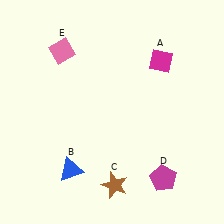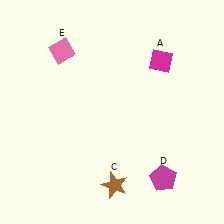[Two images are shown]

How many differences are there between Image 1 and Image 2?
There is 1 difference between the two images.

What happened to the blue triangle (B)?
The blue triangle (B) was removed in Image 2. It was in the bottom-left area of Image 1.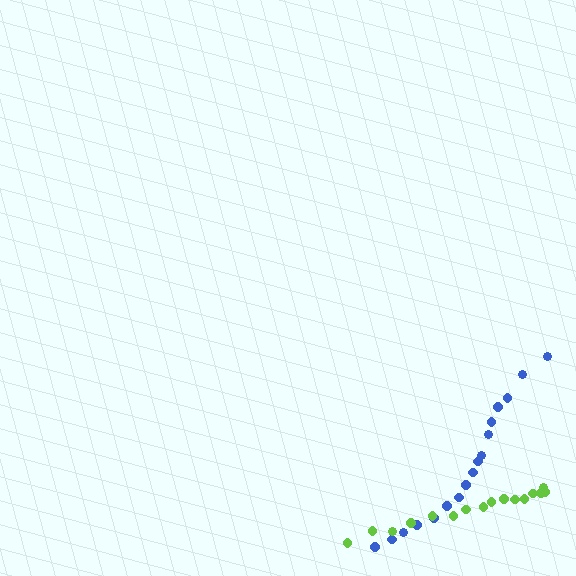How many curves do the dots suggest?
There are 2 distinct paths.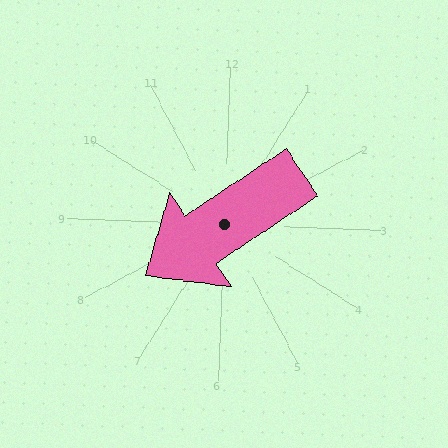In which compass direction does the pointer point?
Southwest.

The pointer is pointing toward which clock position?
Roughly 8 o'clock.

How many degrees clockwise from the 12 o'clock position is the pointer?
Approximately 234 degrees.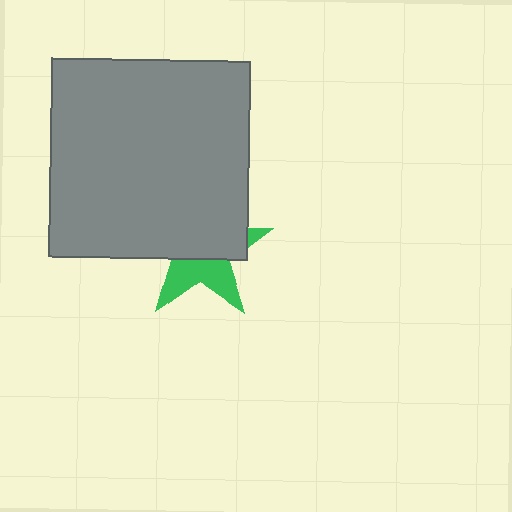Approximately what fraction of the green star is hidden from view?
Roughly 60% of the green star is hidden behind the gray square.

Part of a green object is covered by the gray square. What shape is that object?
It is a star.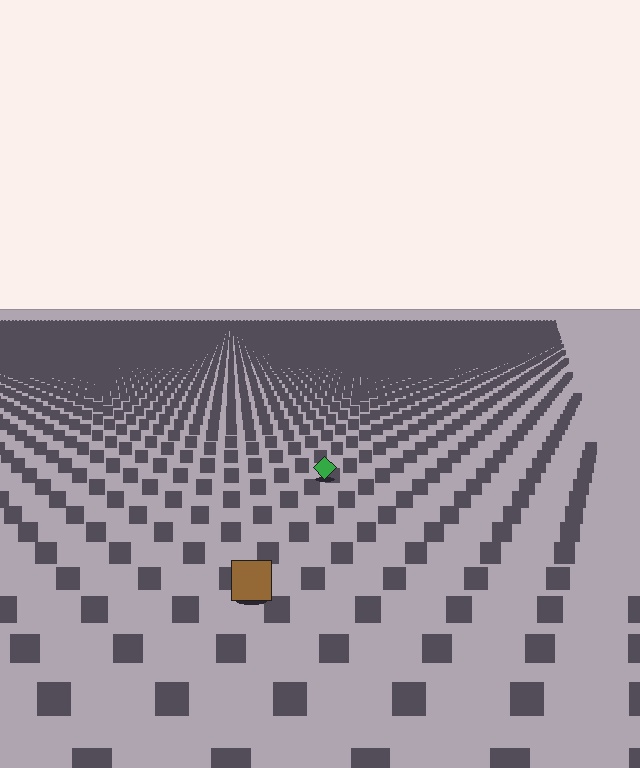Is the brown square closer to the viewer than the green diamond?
Yes. The brown square is closer — you can tell from the texture gradient: the ground texture is coarser near it.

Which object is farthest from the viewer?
The green diamond is farthest from the viewer. It appears smaller and the ground texture around it is denser.